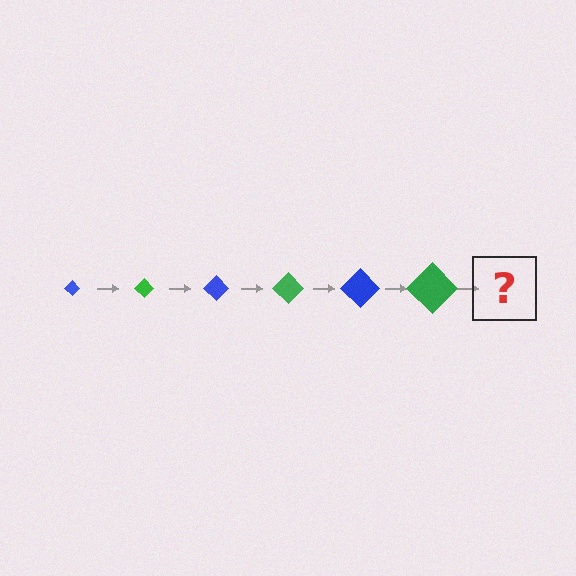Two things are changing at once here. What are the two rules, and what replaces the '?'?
The two rules are that the diamond grows larger each step and the color cycles through blue and green. The '?' should be a blue diamond, larger than the previous one.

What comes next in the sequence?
The next element should be a blue diamond, larger than the previous one.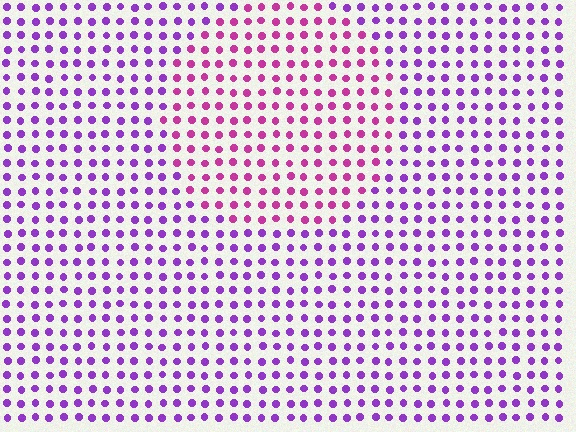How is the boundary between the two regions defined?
The boundary is defined purely by a slight shift in hue (about 38 degrees). Spacing, size, and orientation are identical on both sides.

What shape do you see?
I see a circle.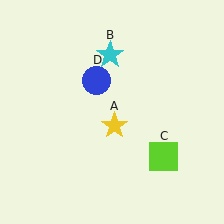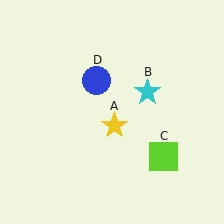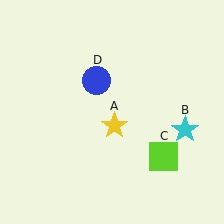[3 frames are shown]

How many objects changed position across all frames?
1 object changed position: cyan star (object B).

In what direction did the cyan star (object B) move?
The cyan star (object B) moved down and to the right.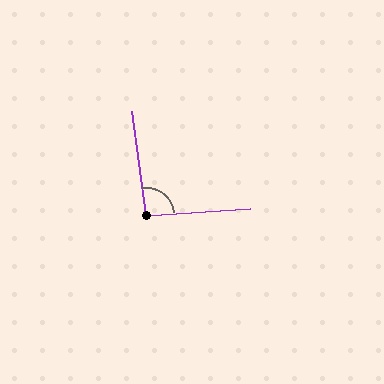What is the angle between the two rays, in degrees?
Approximately 94 degrees.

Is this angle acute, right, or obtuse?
It is approximately a right angle.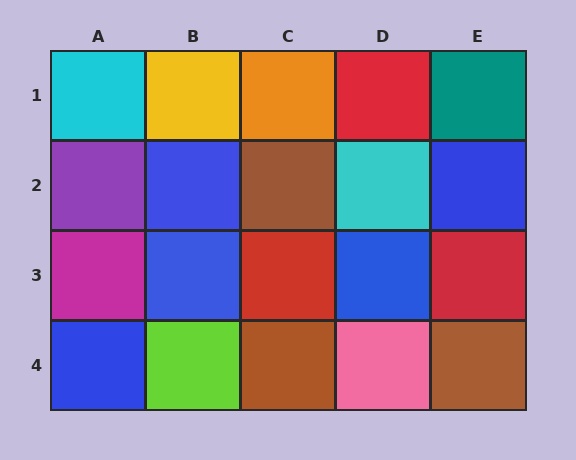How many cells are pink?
1 cell is pink.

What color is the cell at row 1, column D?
Red.